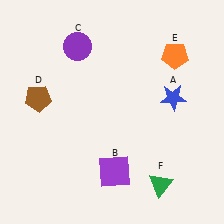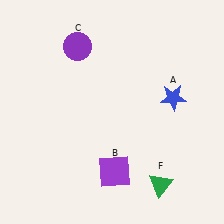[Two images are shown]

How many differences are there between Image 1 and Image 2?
There are 2 differences between the two images.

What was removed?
The brown pentagon (D), the orange pentagon (E) were removed in Image 2.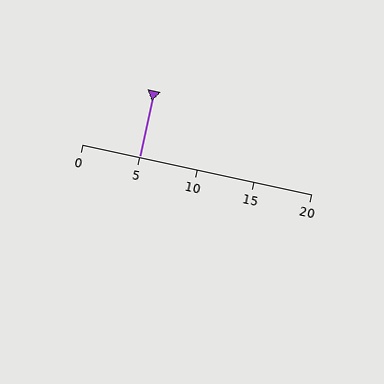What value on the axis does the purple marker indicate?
The marker indicates approximately 5.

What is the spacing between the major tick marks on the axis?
The major ticks are spaced 5 apart.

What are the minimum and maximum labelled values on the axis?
The axis runs from 0 to 20.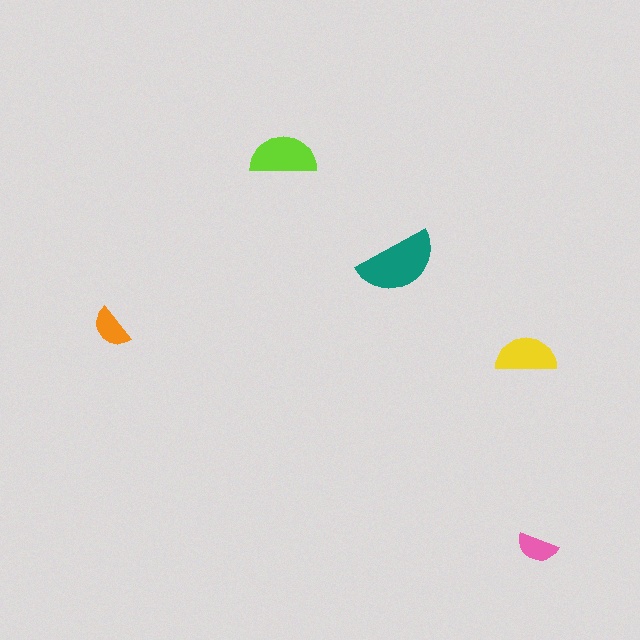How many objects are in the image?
There are 5 objects in the image.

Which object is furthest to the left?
The orange semicircle is leftmost.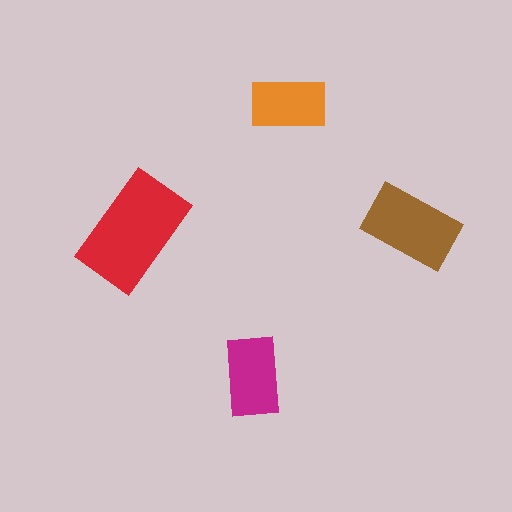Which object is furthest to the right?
The brown rectangle is rightmost.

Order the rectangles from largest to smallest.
the red one, the brown one, the magenta one, the orange one.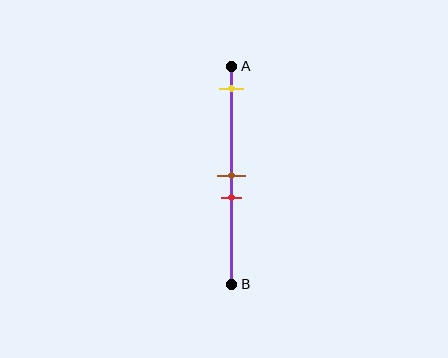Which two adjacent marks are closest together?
The brown and red marks are the closest adjacent pair.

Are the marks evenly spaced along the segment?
No, the marks are not evenly spaced.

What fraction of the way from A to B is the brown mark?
The brown mark is approximately 50% (0.5) of the way from A to B.